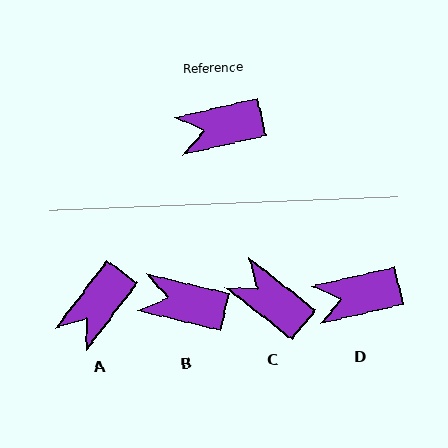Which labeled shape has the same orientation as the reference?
D.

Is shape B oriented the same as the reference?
No, it is off by about 27 degrees.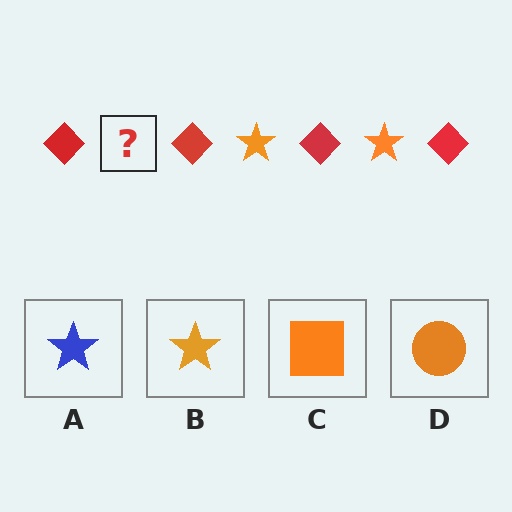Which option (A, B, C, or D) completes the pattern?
B.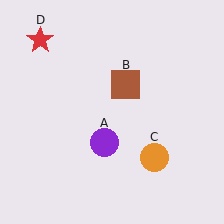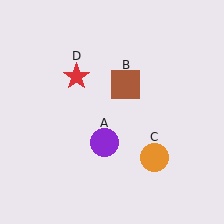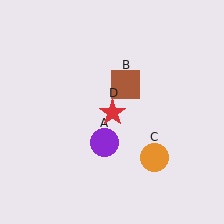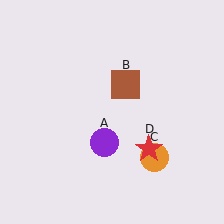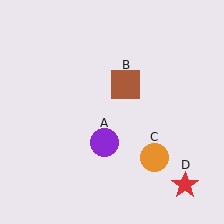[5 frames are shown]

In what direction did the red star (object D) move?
The red star (object D) moved down and to the right.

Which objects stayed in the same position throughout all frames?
Purple circle (object A) and brown square (object B) and orange circle (object C) remained stationary.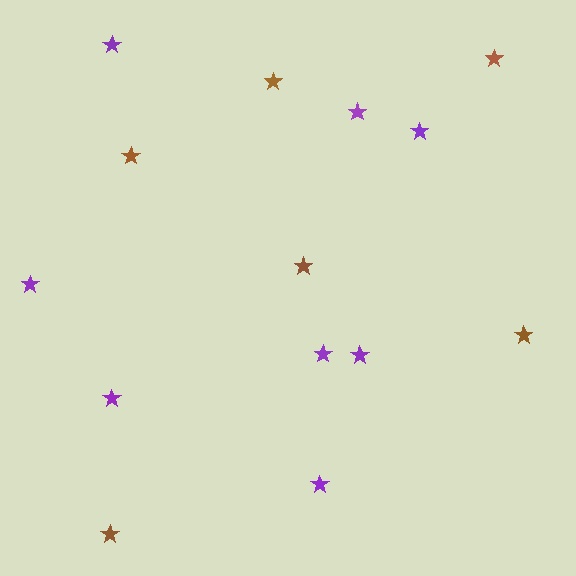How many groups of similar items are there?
There are 2 groups: one group of purple stars (8) and one group of brown stars (6).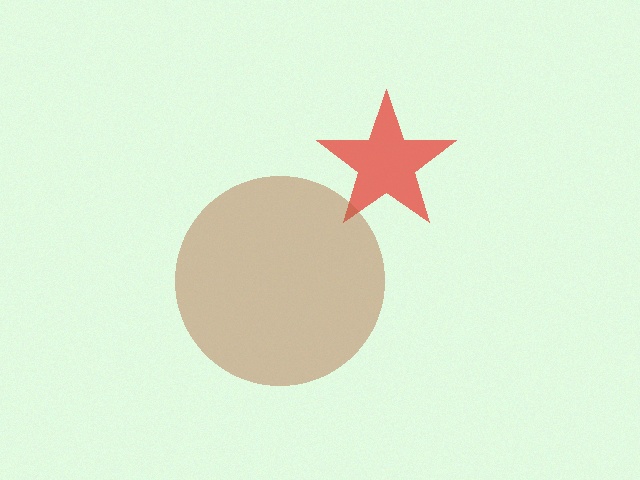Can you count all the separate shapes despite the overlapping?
Yes, there are 2 separate shapes.